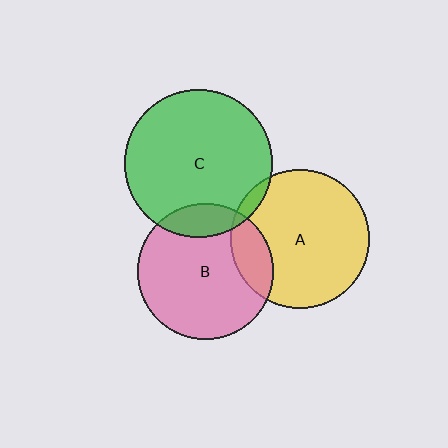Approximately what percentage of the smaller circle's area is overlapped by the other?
Approximately 15%.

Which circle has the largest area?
Circle C (green).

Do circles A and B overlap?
Yes.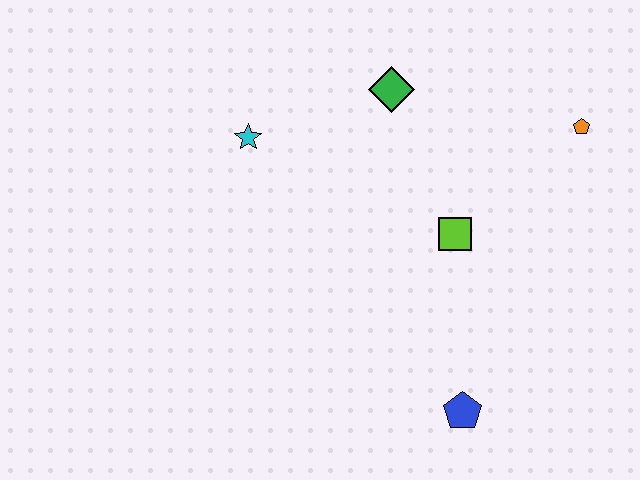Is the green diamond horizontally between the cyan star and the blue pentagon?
Yes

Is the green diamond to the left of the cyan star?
No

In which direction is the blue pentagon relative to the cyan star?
The blue pentagon is below the cyan star.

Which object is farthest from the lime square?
The cyan star is farthest from the lime square.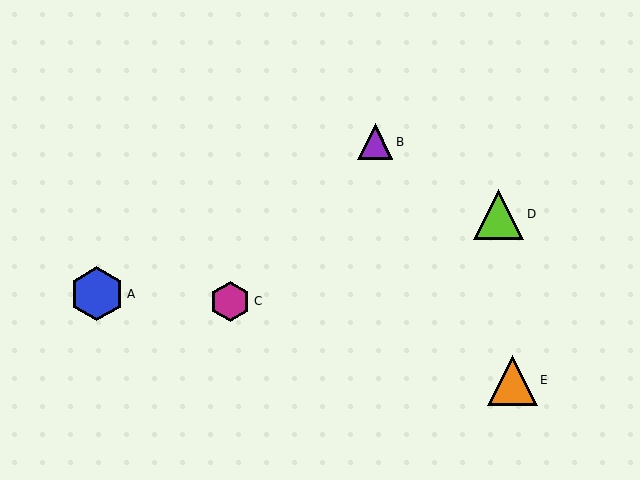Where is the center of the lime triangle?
The center of the lime triangle is at (499, 214).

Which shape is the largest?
The blue hexagon (labeled A) is the largest.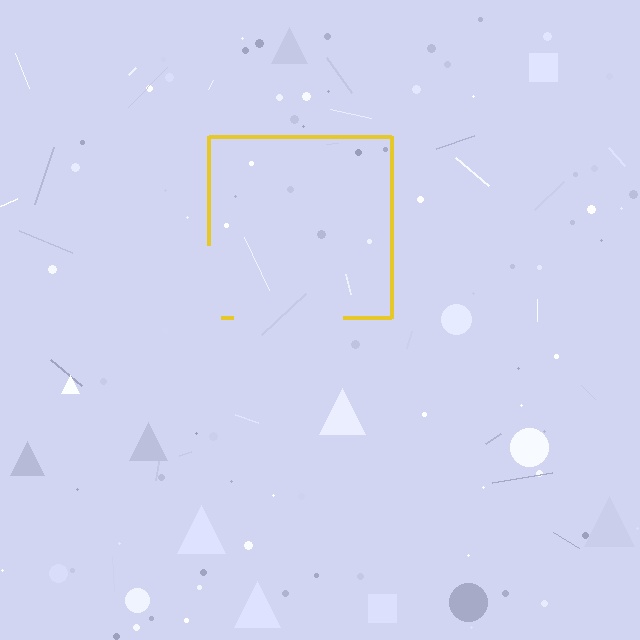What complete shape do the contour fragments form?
The contour fragments form a square.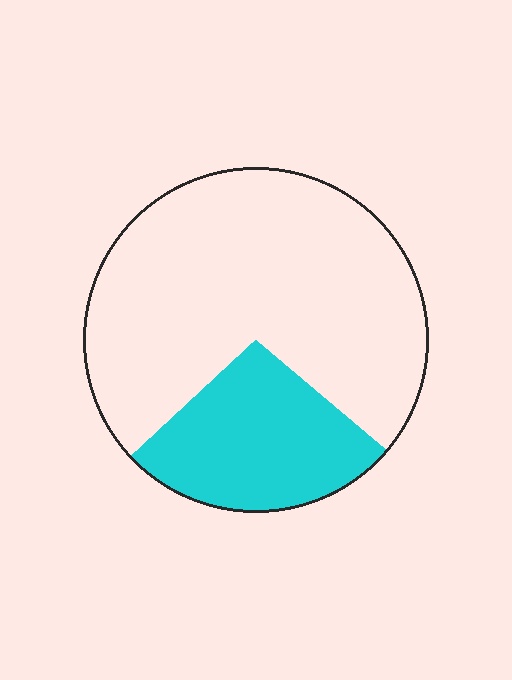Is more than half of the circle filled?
No.